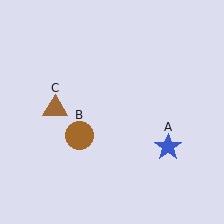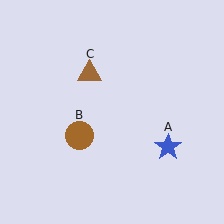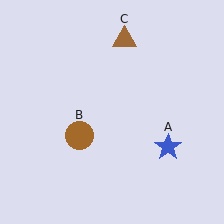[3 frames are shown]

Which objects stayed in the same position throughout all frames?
Blue star (object A) and brown circle (object B) remained stationary.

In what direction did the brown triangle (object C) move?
The brown triangle (object C) moved up and to the right.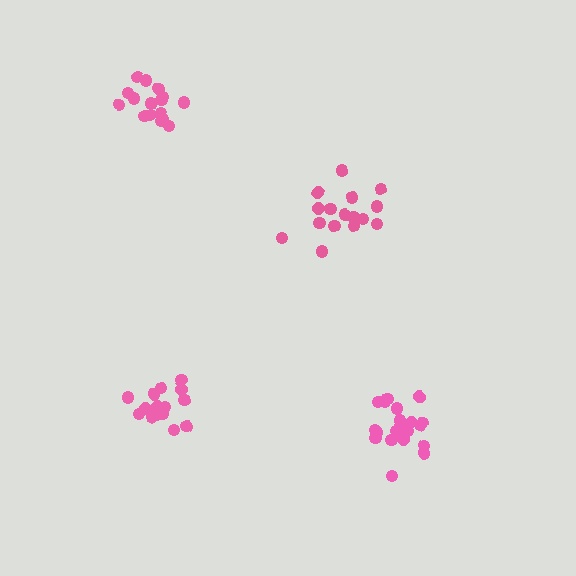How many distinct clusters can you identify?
There are 4 distinct clusters.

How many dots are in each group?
Group 1: 16 dots, Group 2: 16 dots, Group 3: 16 dots, Group 4: 21 dots (69 total).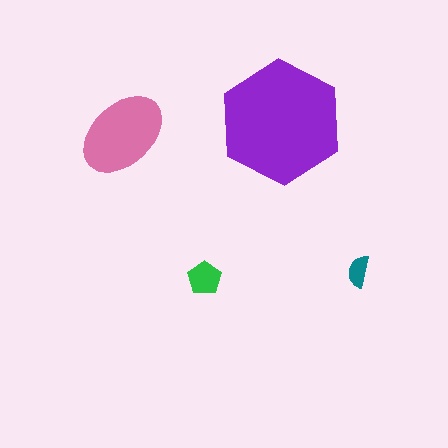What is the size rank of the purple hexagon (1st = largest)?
1st.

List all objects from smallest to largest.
The teal semicircle, the green pentagon, the pink ellipse, the purple hexagon.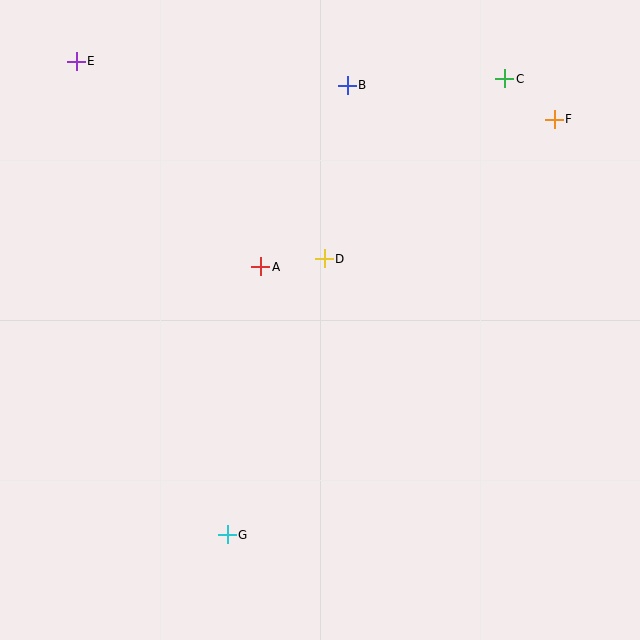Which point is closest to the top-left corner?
Point E is closest to the top-left corner.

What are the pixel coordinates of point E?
Point E is at (76, 61).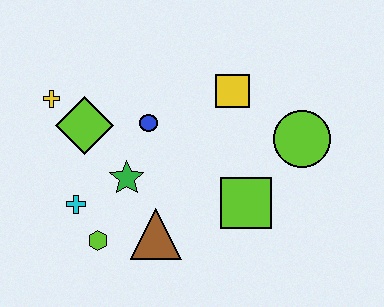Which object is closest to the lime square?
The lime circle is closest to the lime square.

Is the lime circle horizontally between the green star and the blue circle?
No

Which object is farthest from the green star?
The lime circle is farthest from the green star.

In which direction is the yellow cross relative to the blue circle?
The yellow cross is to the left of the blue circle.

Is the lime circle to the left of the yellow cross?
No